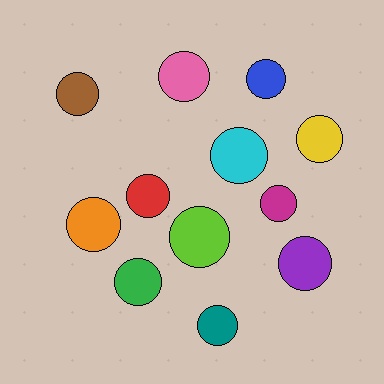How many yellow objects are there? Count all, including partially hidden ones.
There is 1 yellow object.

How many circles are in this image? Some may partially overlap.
There are 12 circles.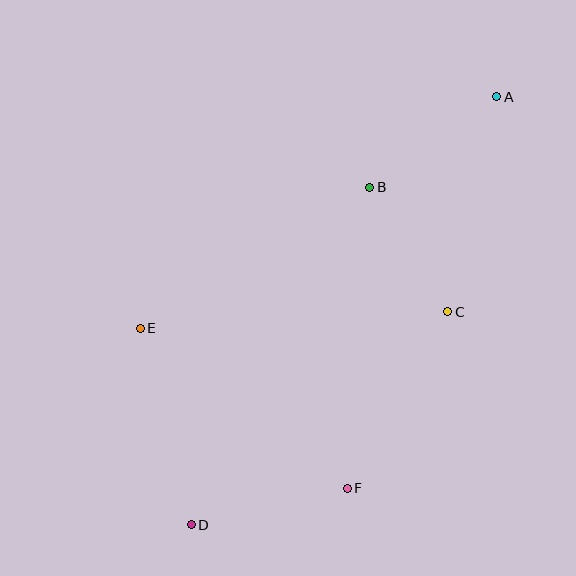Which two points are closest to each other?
Points B and C are closest to each other.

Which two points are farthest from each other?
Points A and D are farthest from each other.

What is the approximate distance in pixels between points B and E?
The distance between B and E is approximately 269 pixels.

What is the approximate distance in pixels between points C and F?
The distance between C and F is approximately 203 pixels.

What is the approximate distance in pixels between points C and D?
The distance between C and D is approximately 333 pixels.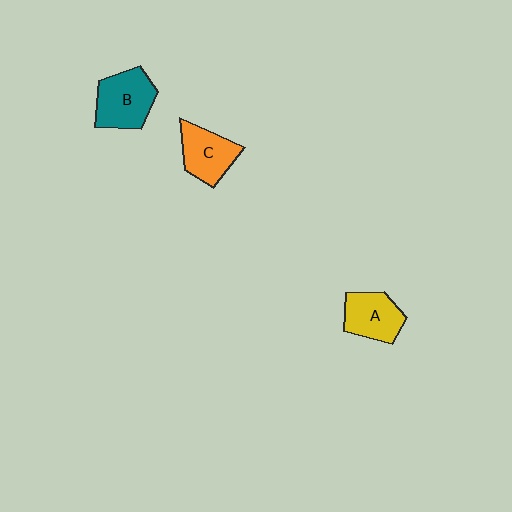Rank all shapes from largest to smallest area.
From largest to smallest: B (teal), C (orange), A (yellow).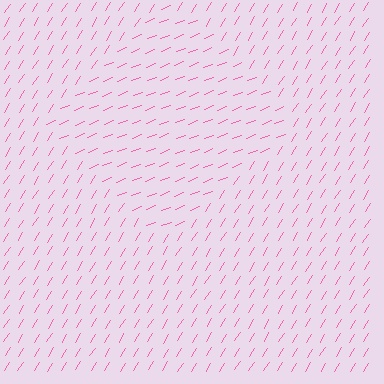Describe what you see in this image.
The image is filled with small pink line segments. A diamond region in the image has lines oriented differently from the surrounding lines, creating a visible texture boundary.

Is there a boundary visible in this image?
Yes, there is a texture boundary formed by a change in line orientation.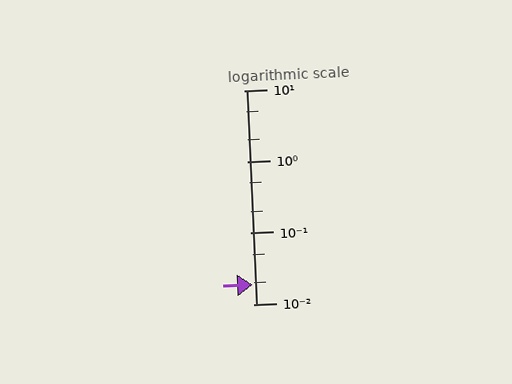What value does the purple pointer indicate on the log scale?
The pointer indicates approximately 0.019.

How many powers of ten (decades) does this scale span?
The scale spans 3 decades, from 0.01 to 10.